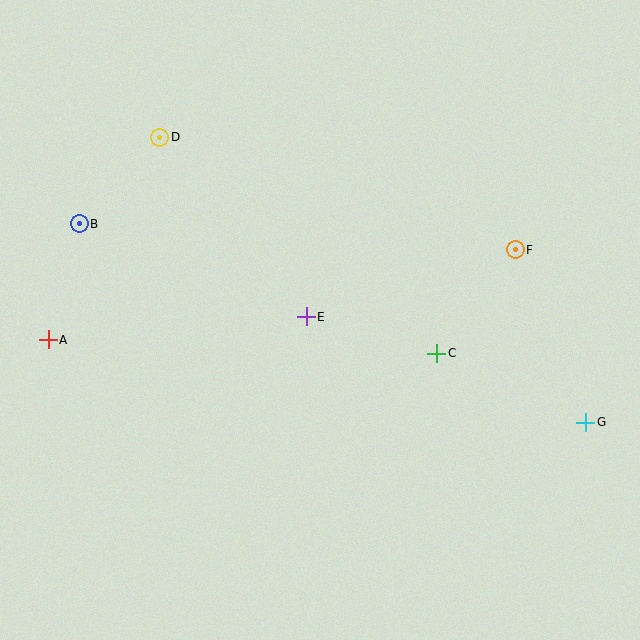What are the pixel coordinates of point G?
Point G is at (586, 422).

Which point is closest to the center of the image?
Point E at (306, 317) is closest to the center.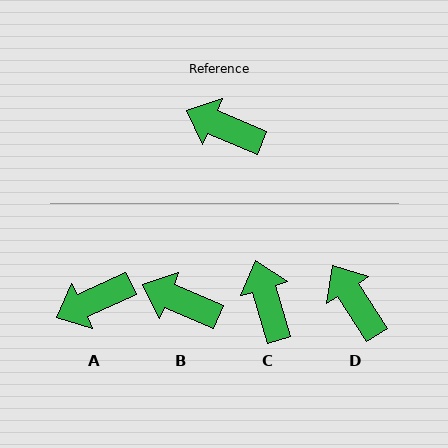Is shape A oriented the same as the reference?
No, it is off by about 48 degrees.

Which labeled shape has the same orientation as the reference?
B.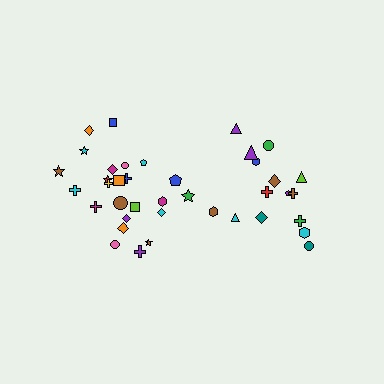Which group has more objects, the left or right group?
The left group.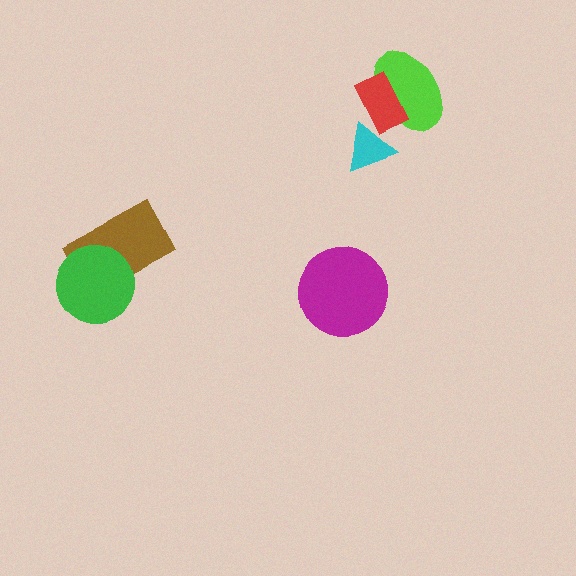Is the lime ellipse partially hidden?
Yes, it is partially covered by another shape.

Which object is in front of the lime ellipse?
The red rectangle is in front of the lime ellipse.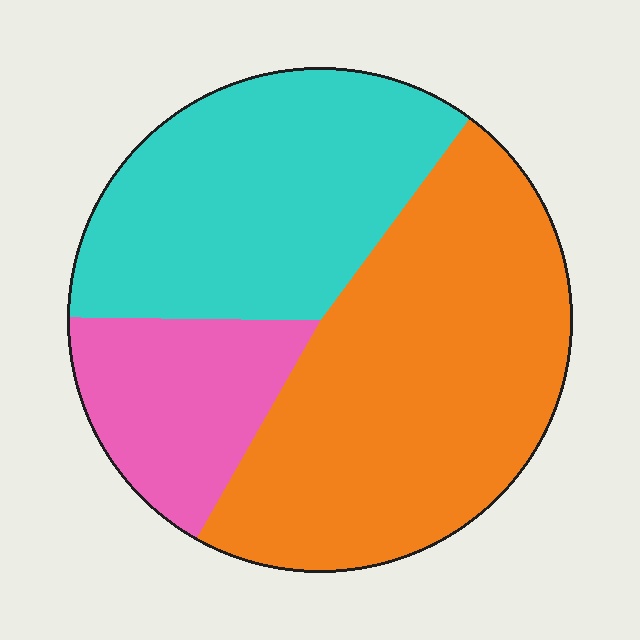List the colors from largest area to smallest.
From largest to smallest: orange, cyan, pink.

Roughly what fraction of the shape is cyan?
Cyan covers 35% of the shape.